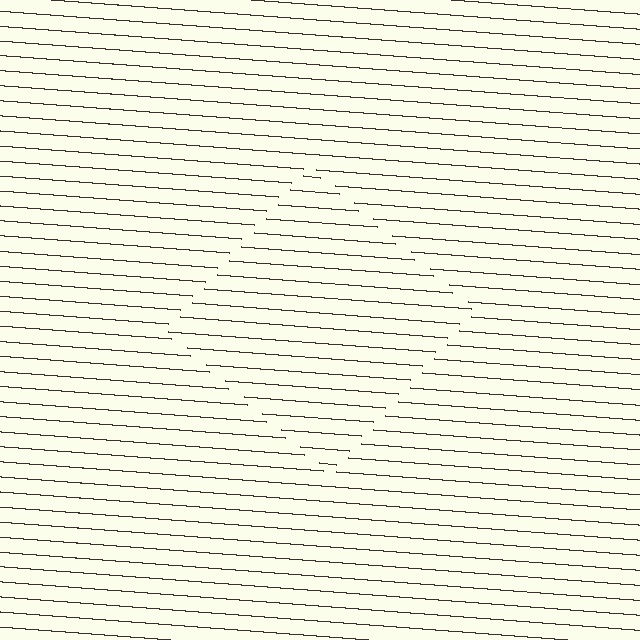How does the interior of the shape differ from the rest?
The interior of the shape contains the same grating, shifted by half a period — the contour is defined by the phase discontinuity where line-ends from the inner and outer gratings abut.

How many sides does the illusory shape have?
4 sides — the line-ends trace a square.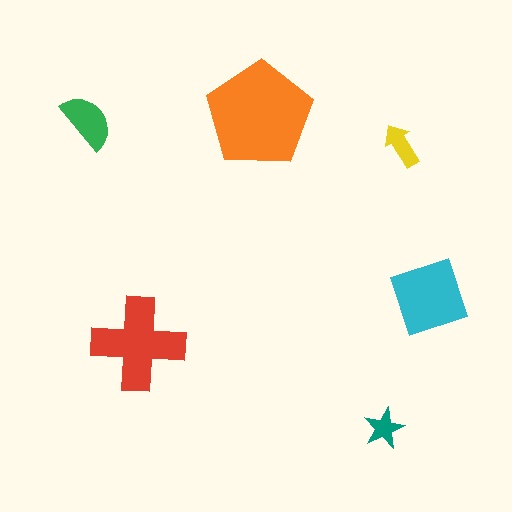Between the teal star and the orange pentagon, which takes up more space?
The orange pentagon.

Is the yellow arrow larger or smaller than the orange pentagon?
Smaller.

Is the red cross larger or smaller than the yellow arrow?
Larger.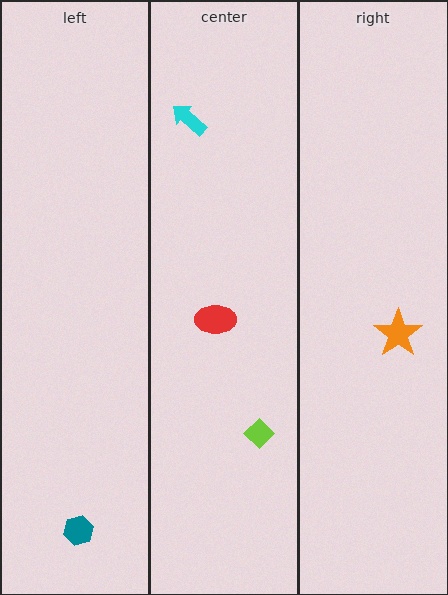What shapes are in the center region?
The lime diamond, the red ellipse, the cyan arrow.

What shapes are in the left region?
The teal hexagon.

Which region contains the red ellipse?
The center region.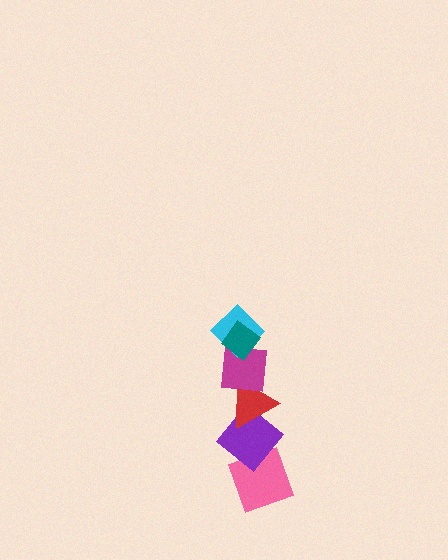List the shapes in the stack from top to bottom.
From top to bottom: the teal diamond, the cyan diamond, the magenta square, the red triangle, the purple diamond, the pink diamond.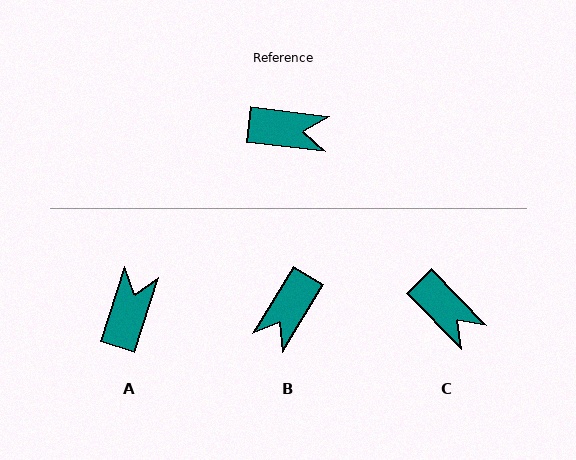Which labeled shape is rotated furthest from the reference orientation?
B, about 114 degrees away.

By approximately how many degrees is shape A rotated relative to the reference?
Approximately 79 degrees counter-clockwise.